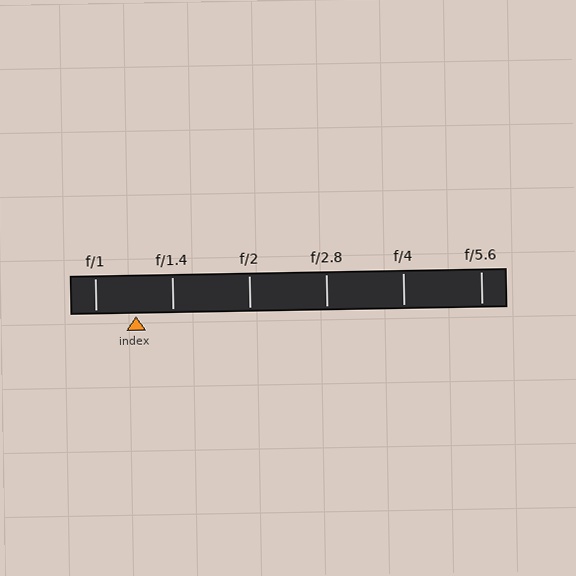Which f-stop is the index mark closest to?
The index mark is closest to f/1.4.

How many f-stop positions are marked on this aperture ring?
There are 6 f-stop positions marked.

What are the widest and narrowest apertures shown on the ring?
The widest aperture shown is f/1 and the narrowest is f/5.6.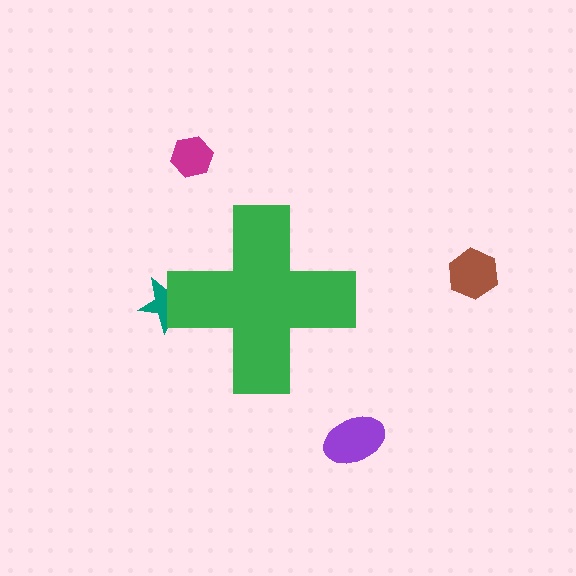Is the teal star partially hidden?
Yes, the teal star is partially hidden behind the green cross.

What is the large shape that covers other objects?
A green cross.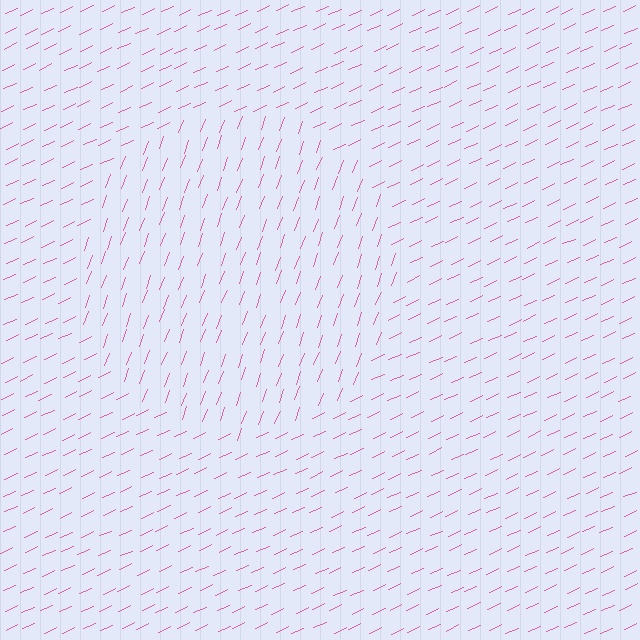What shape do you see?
I see a circle.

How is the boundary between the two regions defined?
The boundary is defined purely by a change in line orientation (approximately 45 degrees difference). All lines are the same color and thickness.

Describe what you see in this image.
The image is filled with small pink line segments. A circle region in the image has lines oriented differently from the surrounding lines, creating a visible texture boundary.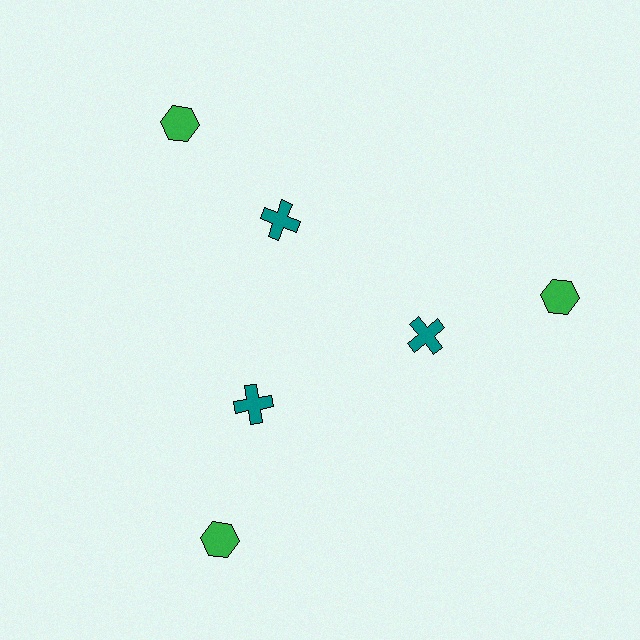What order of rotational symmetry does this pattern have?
This pattern has 3-fold rotational symmetry.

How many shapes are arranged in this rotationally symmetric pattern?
There are 6 shapes, arranged in 3 groups of 2.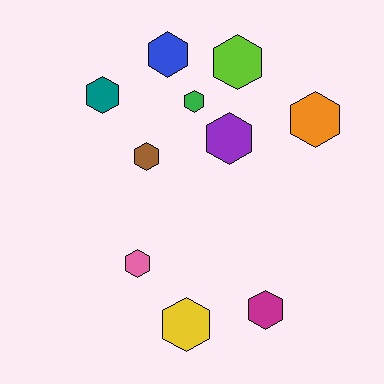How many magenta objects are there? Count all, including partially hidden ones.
There is 1 magenta object.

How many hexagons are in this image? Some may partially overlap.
There are 10 hexagons.